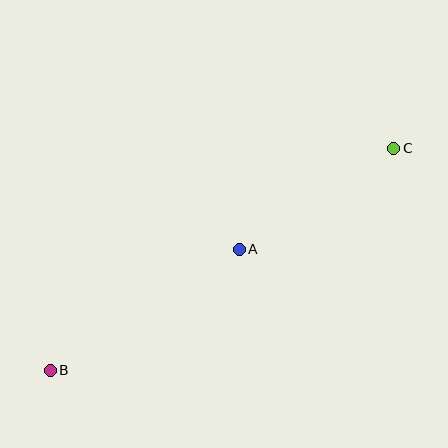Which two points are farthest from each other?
Points B and C are farthest from each other.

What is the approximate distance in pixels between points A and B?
The distance between A and B is approximately 224 pixels.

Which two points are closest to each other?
Points A and C are closest to each other.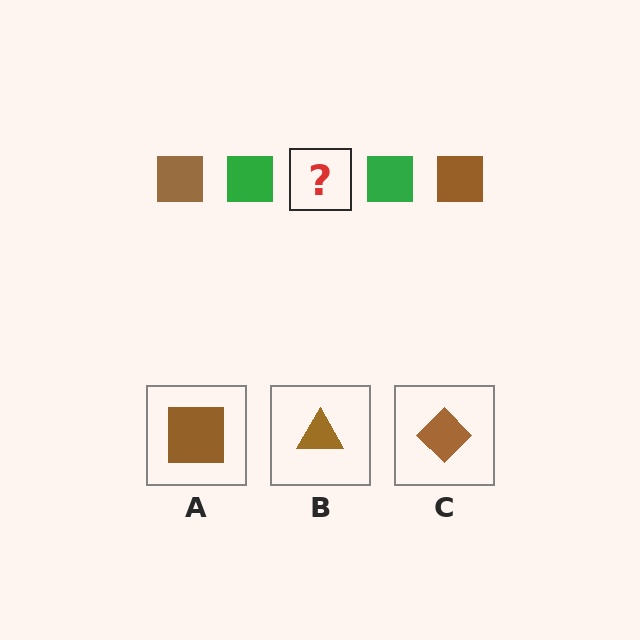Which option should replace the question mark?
Option A.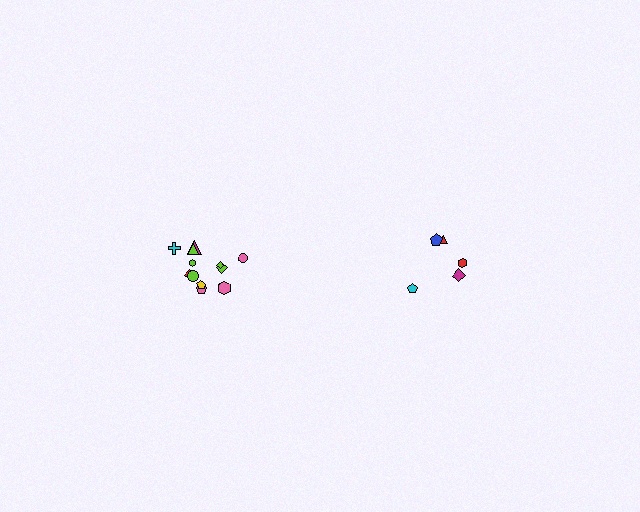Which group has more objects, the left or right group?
The left group.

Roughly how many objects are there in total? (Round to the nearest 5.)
Roughly 15 objects in total.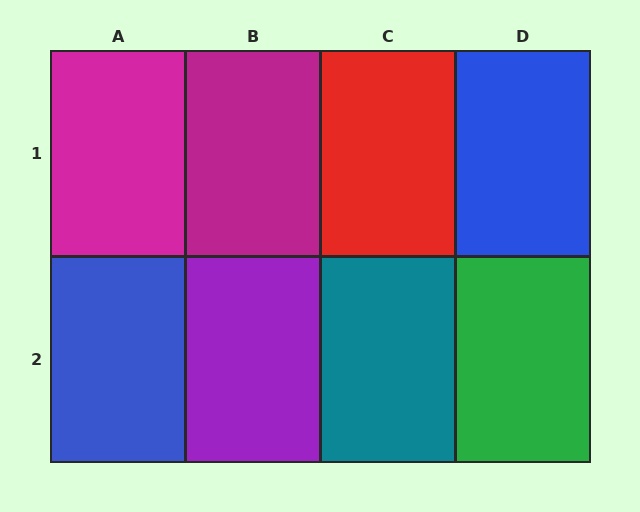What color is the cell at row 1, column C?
Red.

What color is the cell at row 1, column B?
Magenta.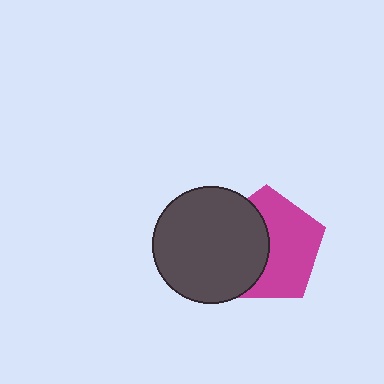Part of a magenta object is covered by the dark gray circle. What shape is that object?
It is a pentagon.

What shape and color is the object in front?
The object in front is a dark gray circle.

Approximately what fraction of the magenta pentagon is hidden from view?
Roughly 44% of the magenta pentagon is hidden behind the dark gray circle.